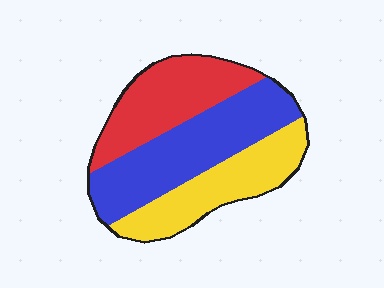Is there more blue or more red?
Blue.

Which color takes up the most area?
Blue, at roughly 40%.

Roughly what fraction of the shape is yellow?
Yellow takes up between a sixth and a third of the shape.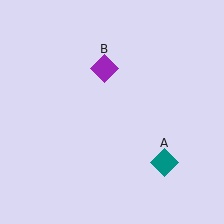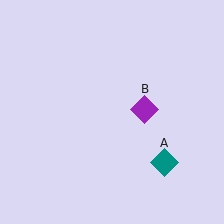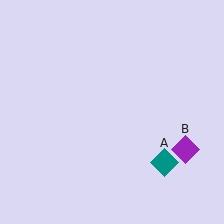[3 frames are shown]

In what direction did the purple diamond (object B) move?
The purple diamond (object B) moved down and to the right.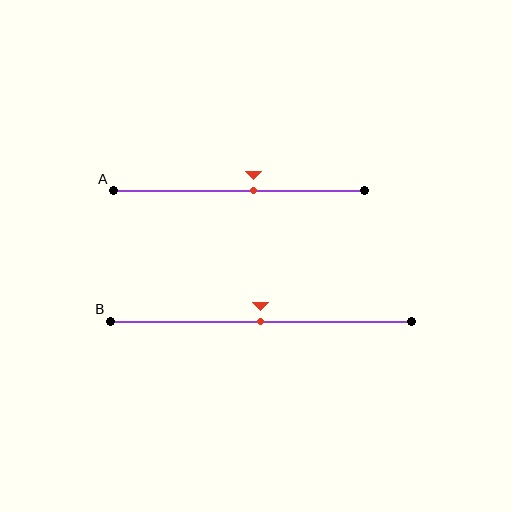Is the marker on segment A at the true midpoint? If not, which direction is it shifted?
No, the marker on segment A is shifted to the right by about 6% of the segment length.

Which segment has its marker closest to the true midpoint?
Segment B has its marker closest to the true midpoint.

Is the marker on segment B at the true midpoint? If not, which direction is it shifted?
Yes, the marker on segment B is at the true midpoint.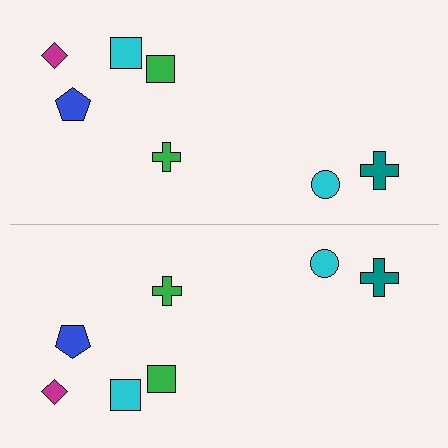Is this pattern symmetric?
Yes, this pattern has bilateral (reflection) symmetry.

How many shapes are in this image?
There are 14 shapes in this image.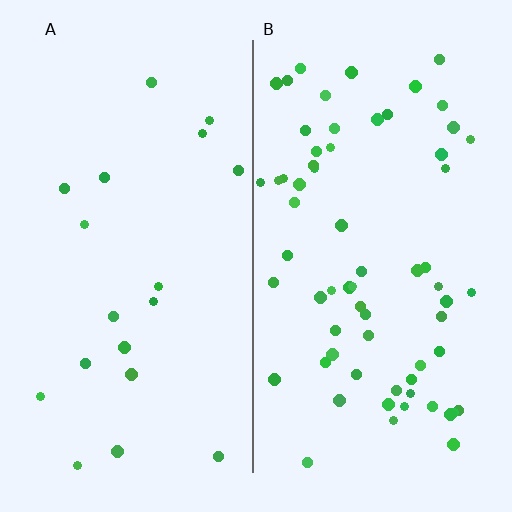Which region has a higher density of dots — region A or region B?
B (the right).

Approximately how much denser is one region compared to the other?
Approximately 3.5× — region B over region A.